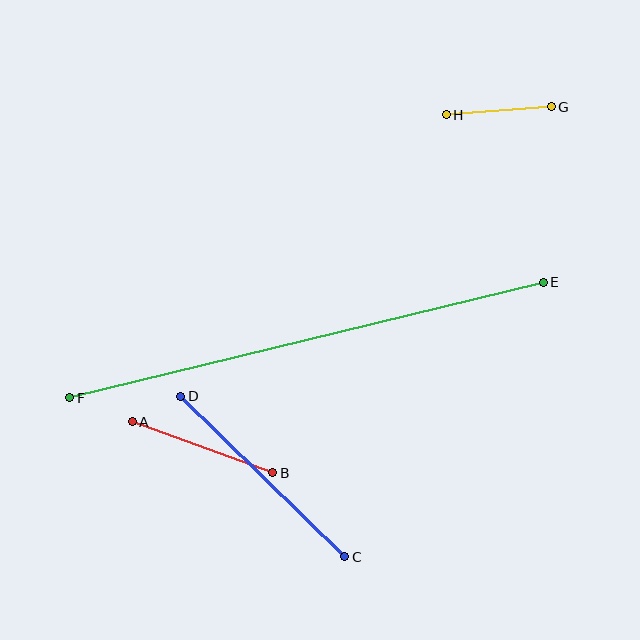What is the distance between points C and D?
The distance is approximately 229 pixels.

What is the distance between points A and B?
The distance is approximately 150 pixels.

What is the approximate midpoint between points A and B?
The midpoint is at approximately (203, 447) pixels.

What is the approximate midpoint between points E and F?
The midpoint is at approximately (307, 340) pixels.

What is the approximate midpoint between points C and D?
The midpoint is at approximately (263, 476) pixels.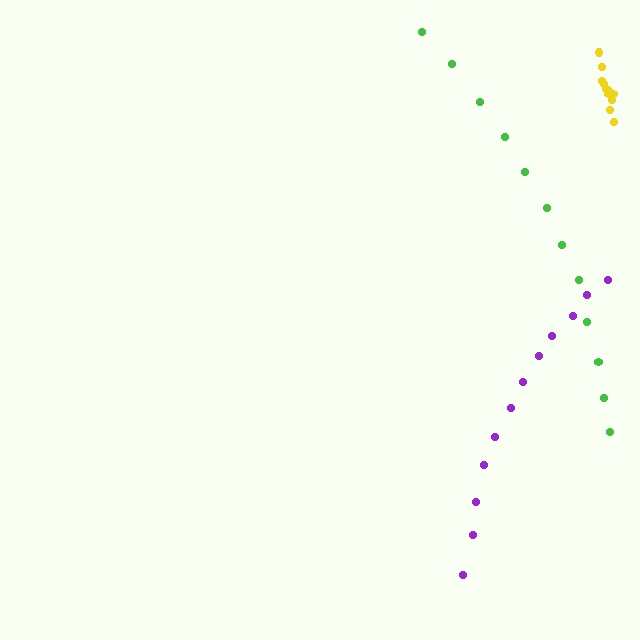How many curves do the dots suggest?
There are 3 distinct paths.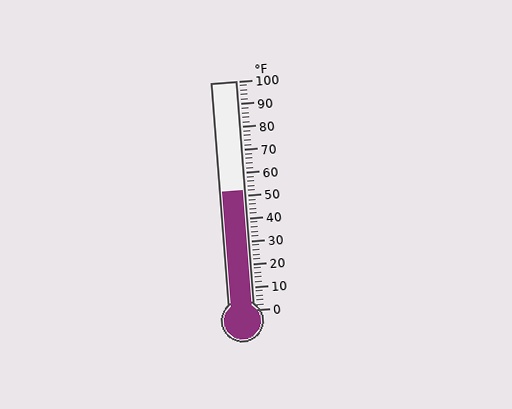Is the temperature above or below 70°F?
The temperature is below 70°F.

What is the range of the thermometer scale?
The thermometer scale ranges from 0°F to 100°F.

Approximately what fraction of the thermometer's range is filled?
The thermometer is filled to approximately 50% of its range.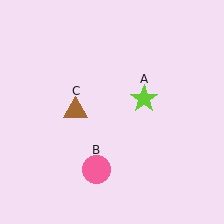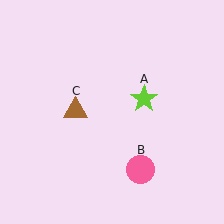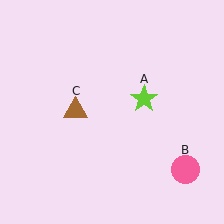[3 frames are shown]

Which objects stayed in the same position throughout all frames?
Lime star (object A) and brown triangle (object C) remained stationary.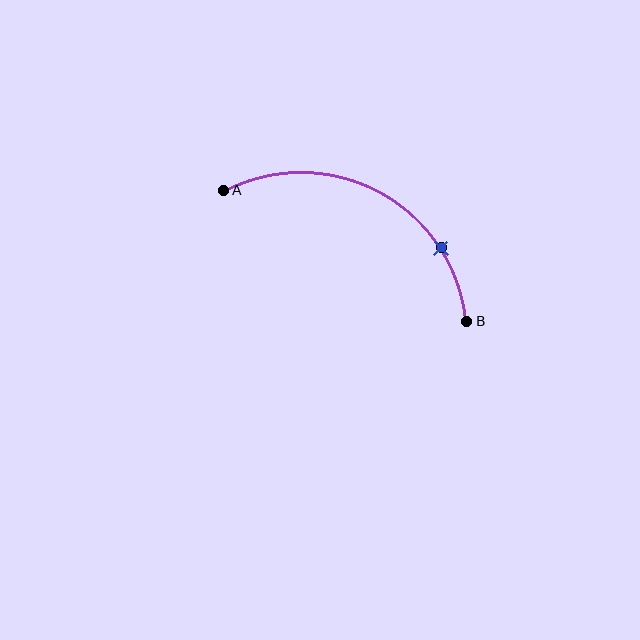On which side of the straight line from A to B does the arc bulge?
The arc bulges above the straight line connecting A and B.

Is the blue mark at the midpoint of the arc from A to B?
No. The blue mark lies on the arc but is closer to endpoint B. The arc midpoint would be at the point on the curve equidistant along the arc from both A and B.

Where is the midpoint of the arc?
The arc midpoint is the point on the curve farthest from the straight line joining A and B. It sits above that line.